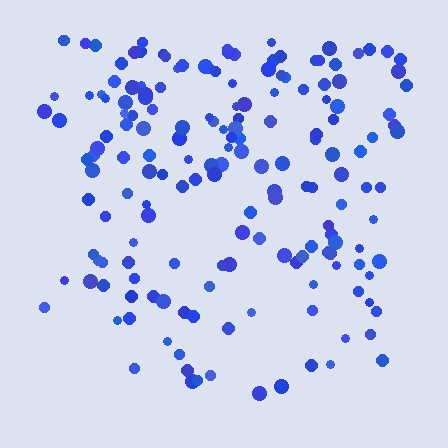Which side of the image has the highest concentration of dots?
The top.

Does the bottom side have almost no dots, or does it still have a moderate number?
Still a moderate number, just noticeably fewer than the top.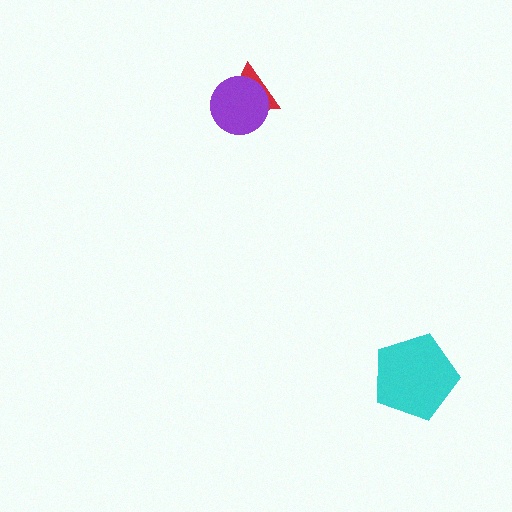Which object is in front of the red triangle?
The purple circle is in front of the red triangle.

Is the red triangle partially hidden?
Yes, it is partially covered by another shape.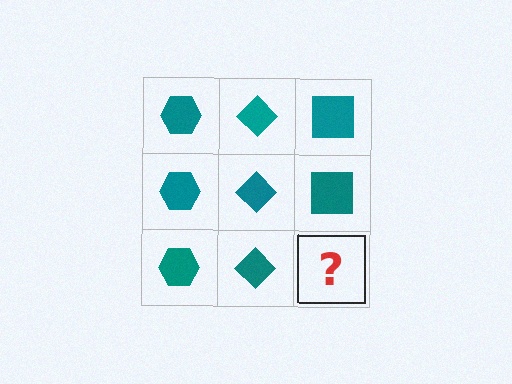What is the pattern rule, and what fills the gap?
The rule is that each column has a consistent shape. The gap should be filled with a teal square.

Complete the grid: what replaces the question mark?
The question mark should be replaced with a teal square.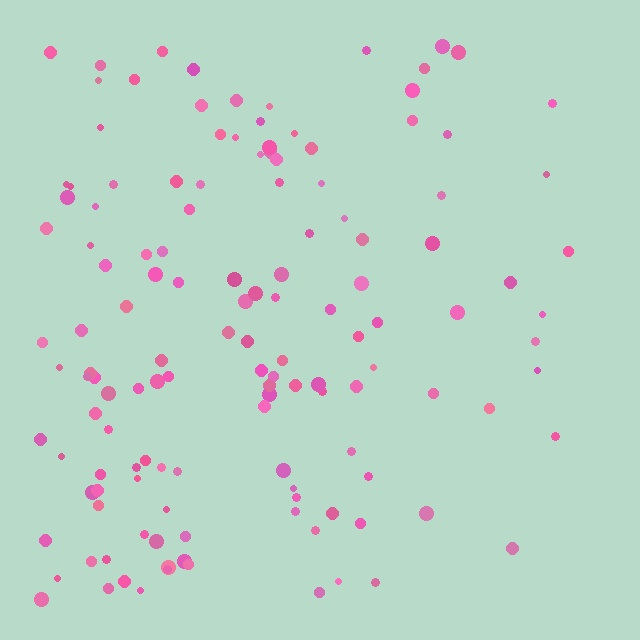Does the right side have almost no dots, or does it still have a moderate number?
Still a moderate number, just noticeably fewer than the left.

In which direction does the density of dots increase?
From right to left, with the left side densest.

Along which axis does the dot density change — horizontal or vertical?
Horizontal.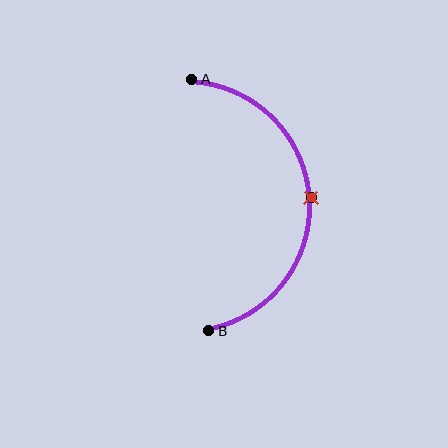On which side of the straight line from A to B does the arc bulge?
The arc bulges to the right of the straight line connecting A and B.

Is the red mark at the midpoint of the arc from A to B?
Yes. The red mark lies on the arc at equal arc-length from both A and B — it is the arc midpoint.